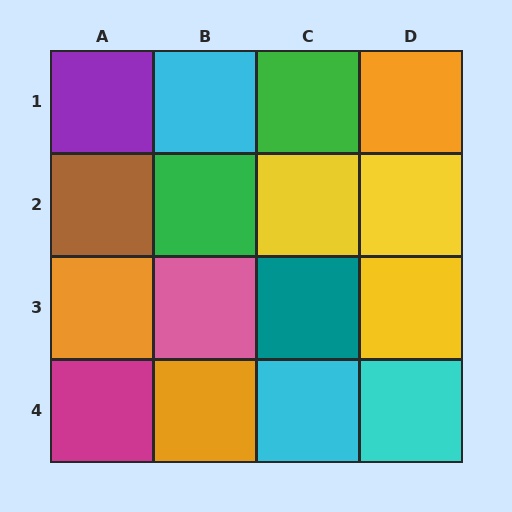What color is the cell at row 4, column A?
Magenta.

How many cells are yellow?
3 cells are yellow.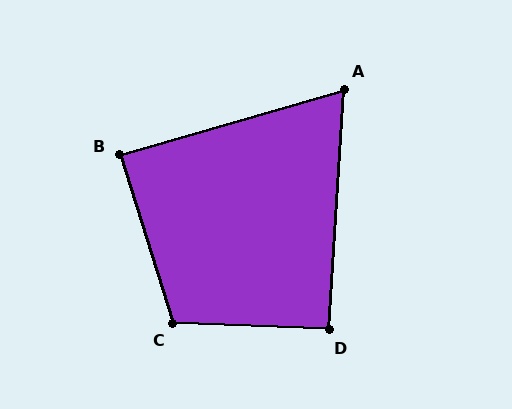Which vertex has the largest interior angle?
C, at approximately 110 degrees.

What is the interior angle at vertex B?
Approximately 89 degrees (approximately right).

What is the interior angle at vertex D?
Approximately 91 degrees (approximately right).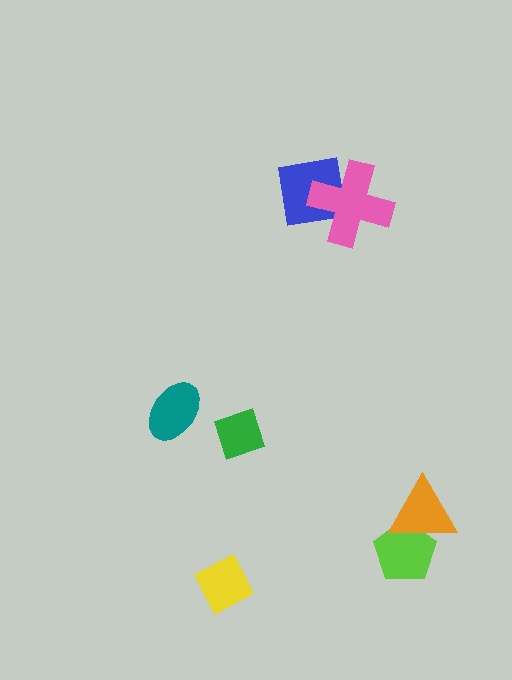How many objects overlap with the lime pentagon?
1 object overlaps with the lime pentagon.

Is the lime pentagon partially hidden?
Yes, it is partially covered by another shape.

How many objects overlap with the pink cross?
1 object overlaps with the pink cross.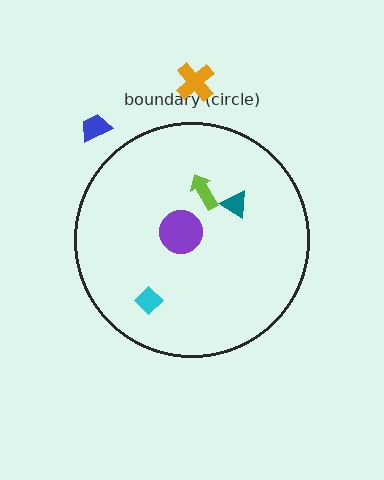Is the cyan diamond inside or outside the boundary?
Inside.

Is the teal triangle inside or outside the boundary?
Inside.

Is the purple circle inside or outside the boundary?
Inside.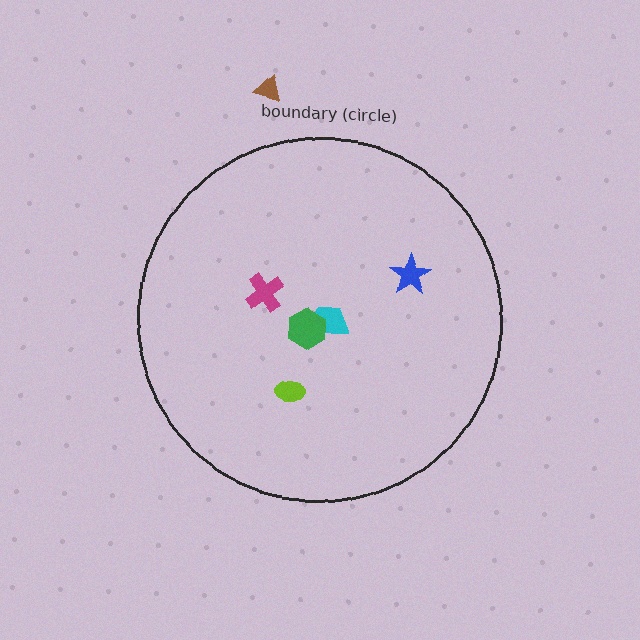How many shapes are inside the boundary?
5 inside, 1 outside.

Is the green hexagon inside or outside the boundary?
Inside.